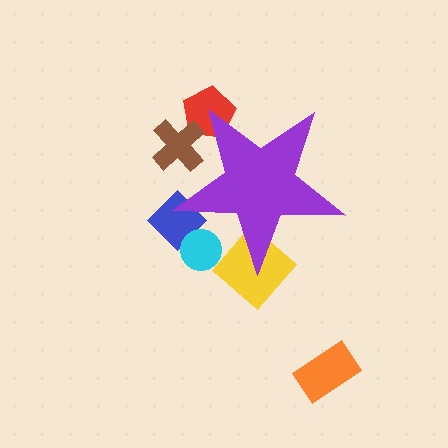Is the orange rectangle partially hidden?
No, the orange rectangle is fully visible.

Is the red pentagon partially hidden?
Yes, the red pentagon is partially hidden behind the purple star.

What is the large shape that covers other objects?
A purple star.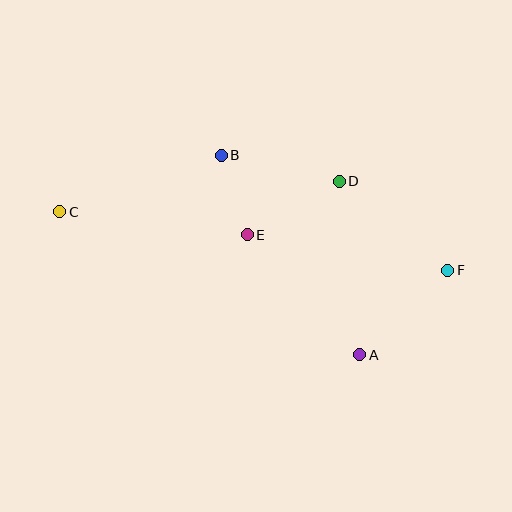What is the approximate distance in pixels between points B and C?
The distance between B and C is approximately 171 pixels.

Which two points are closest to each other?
Points B and E are closest to each other.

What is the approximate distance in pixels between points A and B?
The distance between A and B is approximately 243 pixels.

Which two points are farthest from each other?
Points C and F are farthest from each other.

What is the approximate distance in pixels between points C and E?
The distance between C and E is approximately 189 pixels.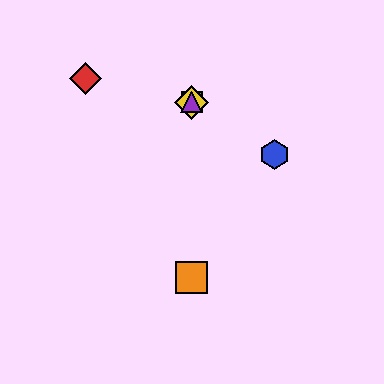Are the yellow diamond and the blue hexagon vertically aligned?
No, the yellow diamond is at x≈192 and the blue hexagon is at x≈275.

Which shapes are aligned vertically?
The green square, the yellow diamond, the purple triangle, the orange square are aligned vertically.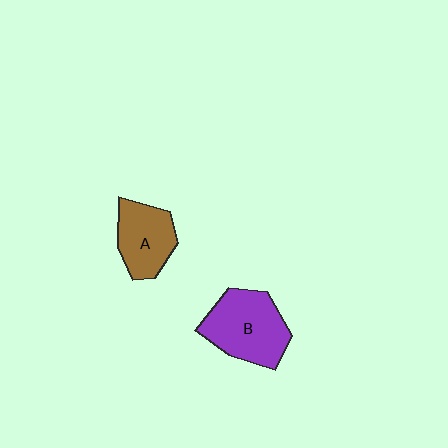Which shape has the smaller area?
Shape A (brown).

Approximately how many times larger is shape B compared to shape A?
Approximately 1.4 times.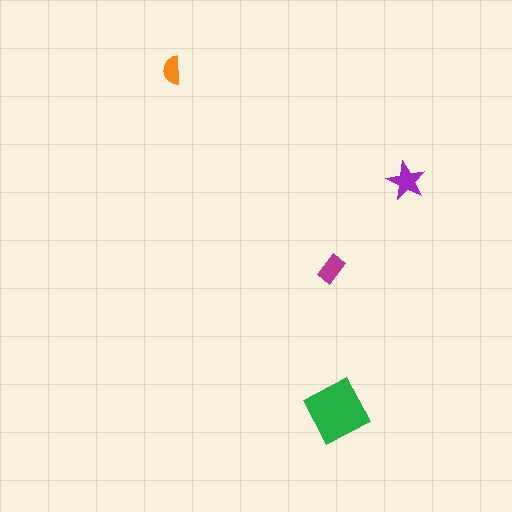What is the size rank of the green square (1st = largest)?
1st.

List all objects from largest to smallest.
The green square, the purple star, the magenta rectangle, the orange semicircle.